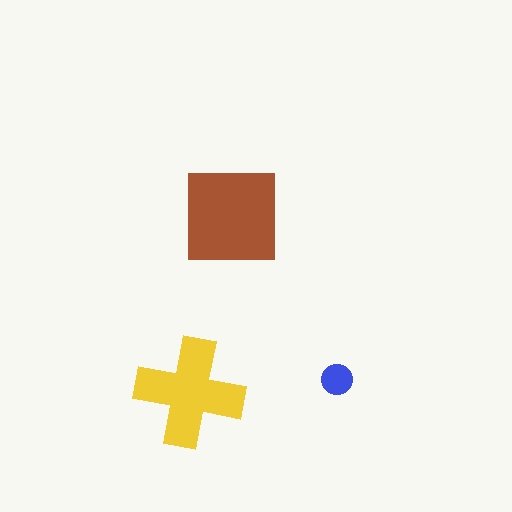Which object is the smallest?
The blue circle.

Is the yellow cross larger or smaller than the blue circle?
Larger.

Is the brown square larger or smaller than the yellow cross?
Larger.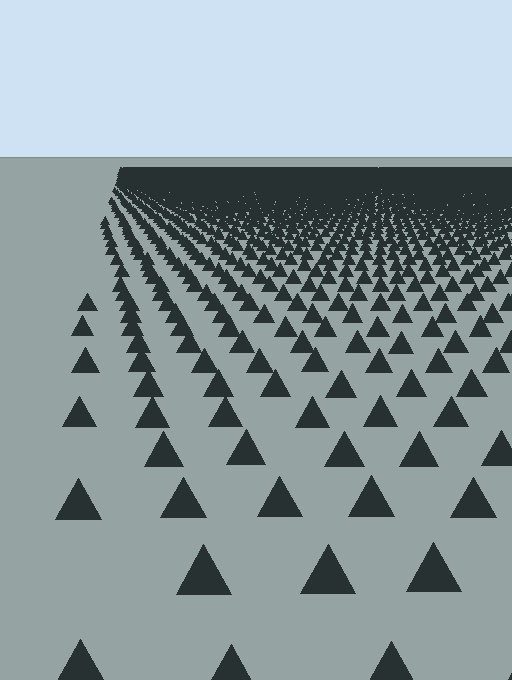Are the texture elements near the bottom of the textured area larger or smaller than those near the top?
Larger. Near the bottom, elements are closer to the viewer and appear at a bigger on-screen size.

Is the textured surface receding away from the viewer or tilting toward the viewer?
The surface is receding away from the viewer. Texture elements get smaller and denser toward the top.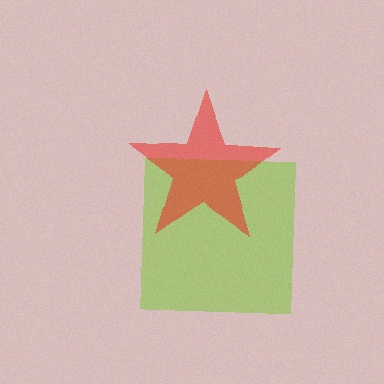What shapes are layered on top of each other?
The layered shapes are: a lime square, a red star.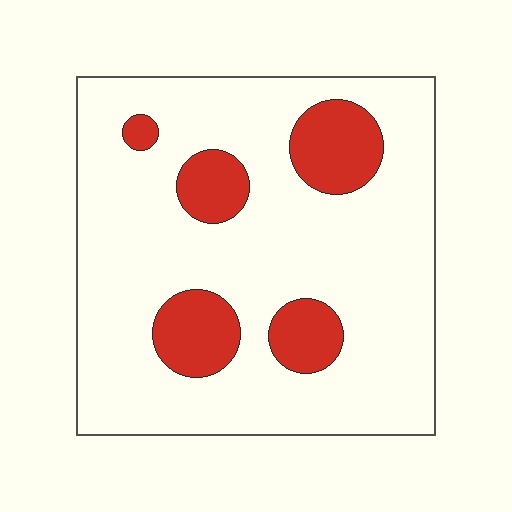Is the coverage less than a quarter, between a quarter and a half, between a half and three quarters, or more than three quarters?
Less than a quarter.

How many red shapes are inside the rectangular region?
5.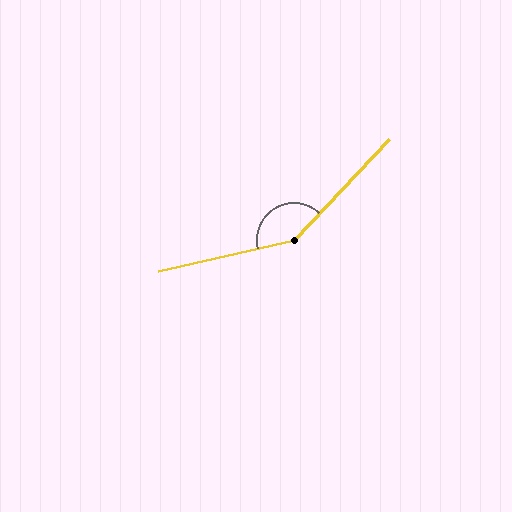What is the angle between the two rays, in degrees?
Approximately 146 degrees.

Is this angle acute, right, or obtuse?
It is obtuse.